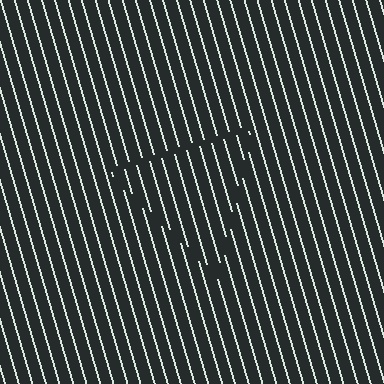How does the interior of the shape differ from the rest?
The interior of the shape contains the same grating, shifted by half a period — the contour is defined by the phase discontinuity where line-ends from the inner and outer gratings abut.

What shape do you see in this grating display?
An illusory triangle. The interior of the shape contains the same grating, shifted by half a period — the contour is defined by the phase discontinuity where line-ends from the inner and outer gratings abut.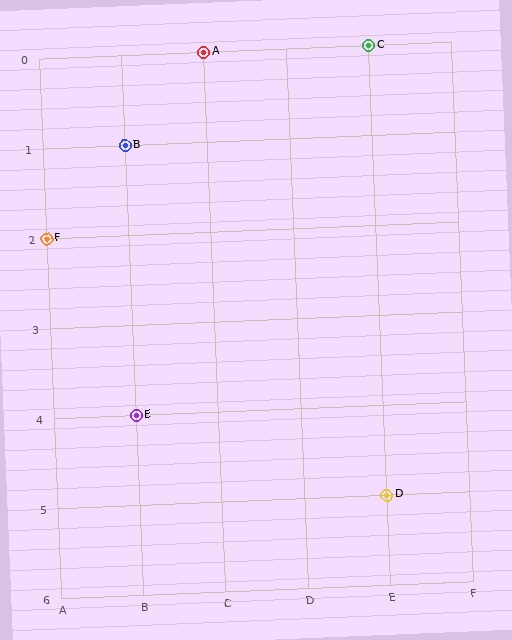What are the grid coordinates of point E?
Point E is at grid coordinates (B, 4).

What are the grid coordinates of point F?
Point F is at grid coordinates (A, 2).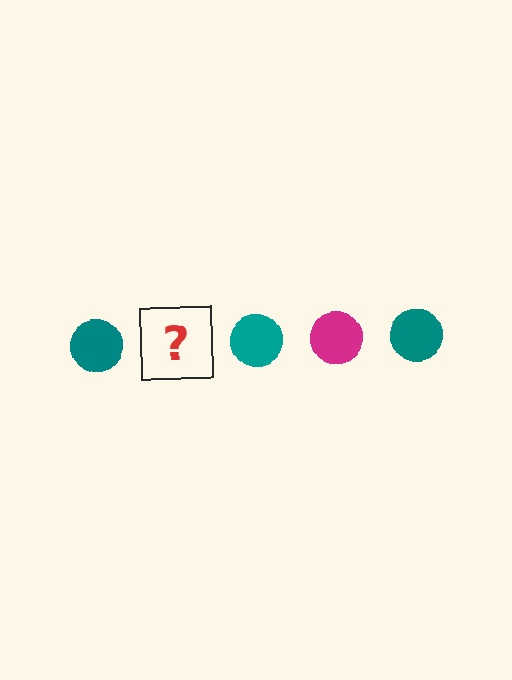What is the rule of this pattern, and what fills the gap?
The rule is that the pattern cycles through teal, magenta circles. The gap should be filled with a magenta circle.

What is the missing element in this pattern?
The missing element is a magenta circle.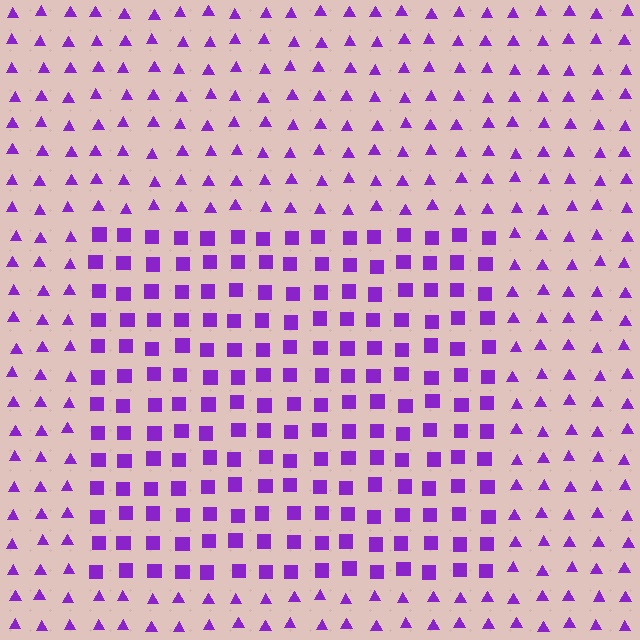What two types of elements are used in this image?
The image uses squares inside the rectangle region and triangles outside it.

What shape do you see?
I see a rectangle.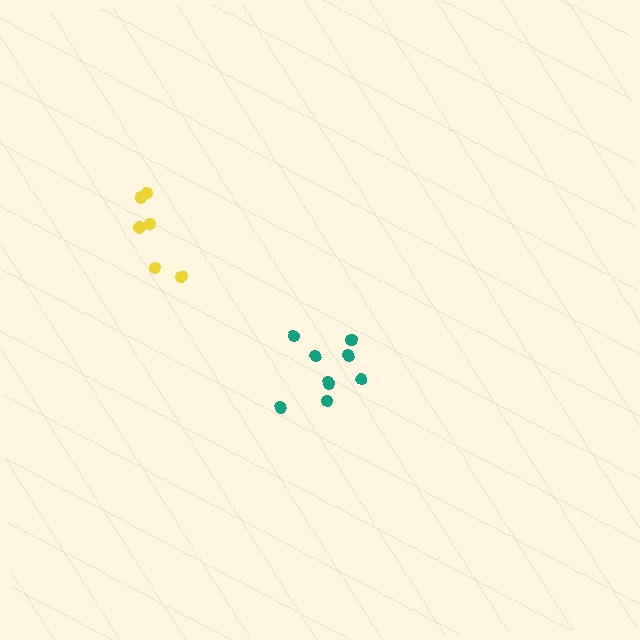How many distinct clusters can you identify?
There are 2 distinct clusters.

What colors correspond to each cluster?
The clusters are colored: yellow, teal.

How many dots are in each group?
Group 1: 6 dots, Group 2: 9 dots (15 total).